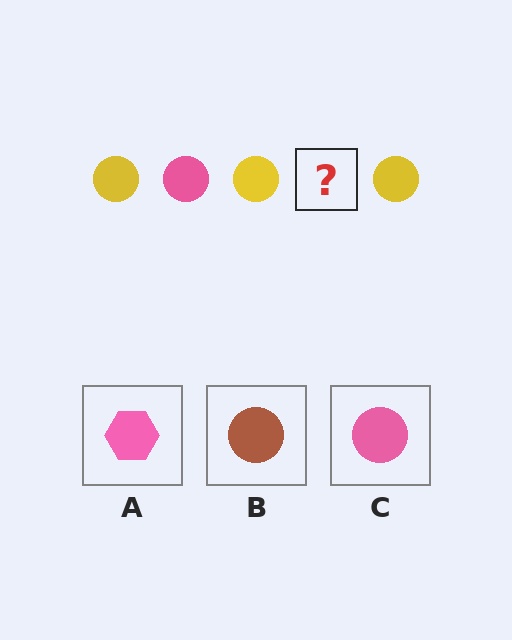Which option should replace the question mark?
Option C.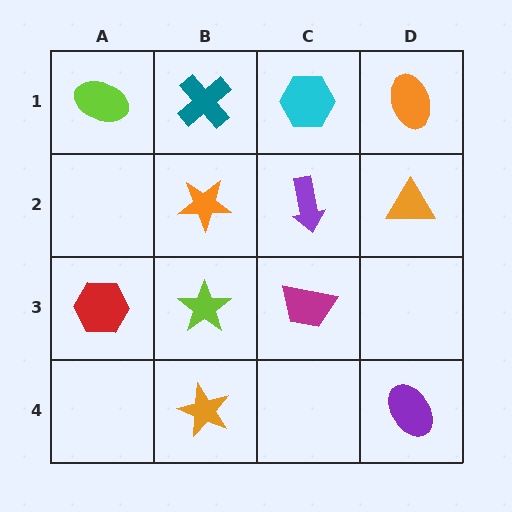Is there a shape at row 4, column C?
No, that cell is empty.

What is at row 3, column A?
A red hexagon.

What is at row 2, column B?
An orange star.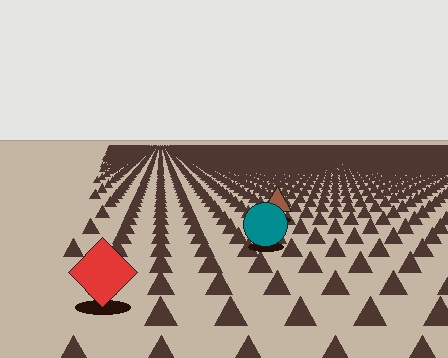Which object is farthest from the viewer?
The brown triangle is farthest from the viewer. It appears smaller and the ground texture around it is denser.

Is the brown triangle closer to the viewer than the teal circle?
No. The teal circle is closer — you can tell from the texture gradient: the ground texture is coarser near it.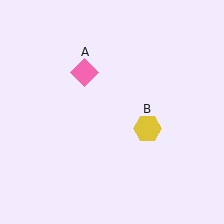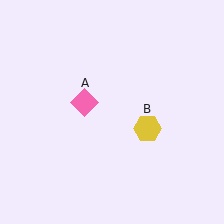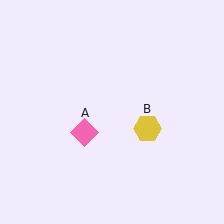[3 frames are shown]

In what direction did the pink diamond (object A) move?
The pink diamond (object A) moved down.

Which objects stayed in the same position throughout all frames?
Yellow hexagon (object B) remained stationary.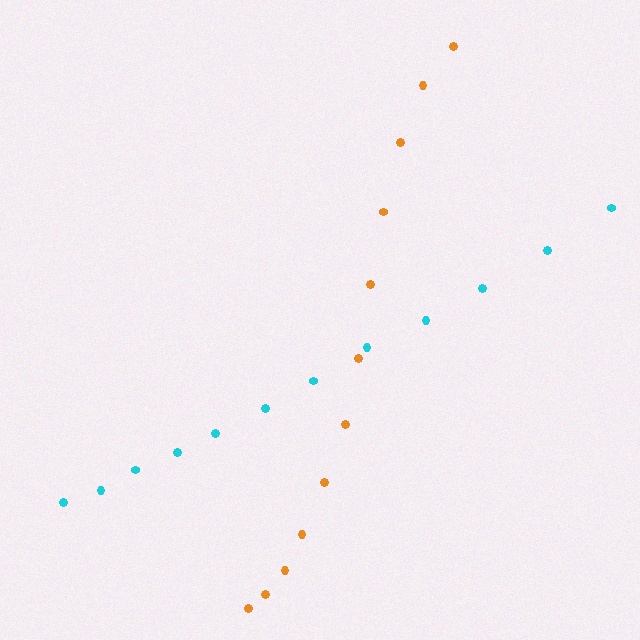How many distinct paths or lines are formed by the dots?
There are 2 distinct paths.